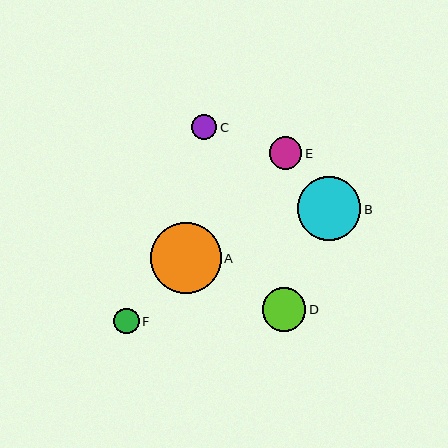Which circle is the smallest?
Circle C is the smallest with a size of approximately 25 pixels.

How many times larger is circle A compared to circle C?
Circle A is approximately 2.8 times the size of circle C.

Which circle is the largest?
Circle A is the largest with a size of approximately 71 pixels.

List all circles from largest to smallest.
From largest to smallest: A, B, D, E, F, C.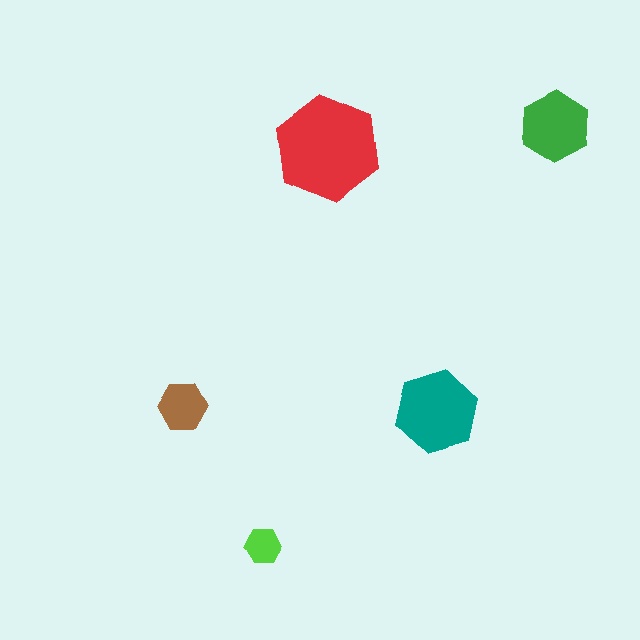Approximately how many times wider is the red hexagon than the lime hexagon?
About 3 times wider.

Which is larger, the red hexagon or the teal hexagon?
The red one.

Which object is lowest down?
The lime hexagon is bottommost.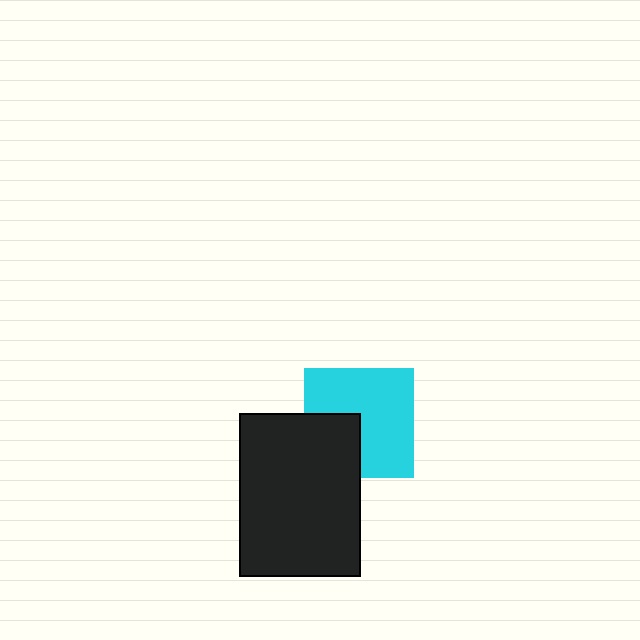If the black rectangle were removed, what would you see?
You would see the complete cyan square.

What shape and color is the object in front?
The object in front is a black rectangle.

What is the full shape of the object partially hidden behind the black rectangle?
The partially hidden object is a cyan square.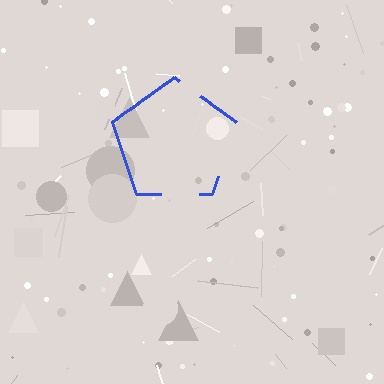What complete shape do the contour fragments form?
The contour fragments form a pentagon.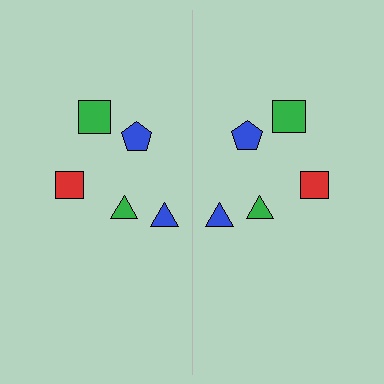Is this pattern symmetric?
Yes, this pattern has bilateral (reflection) symmetry.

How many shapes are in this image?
There are 10 shapes in this image.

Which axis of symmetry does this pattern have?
The pattern has a vertical axis of symmetry running through the center of the image.